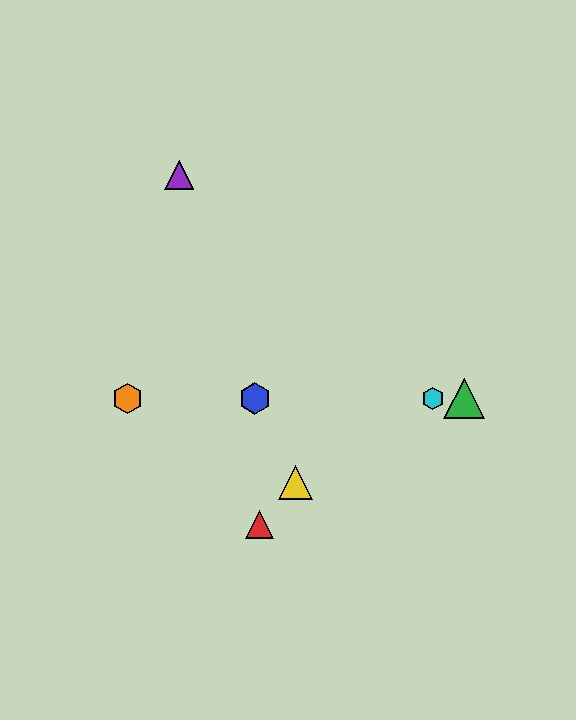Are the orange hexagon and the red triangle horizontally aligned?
No, the orange hexagon is at y≈398 and the red triangle is at y≈524.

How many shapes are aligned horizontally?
4 shapes (the blue hexagon, the green triangle, the orange hexagon, the cyan hexagon) are aligned horizontally.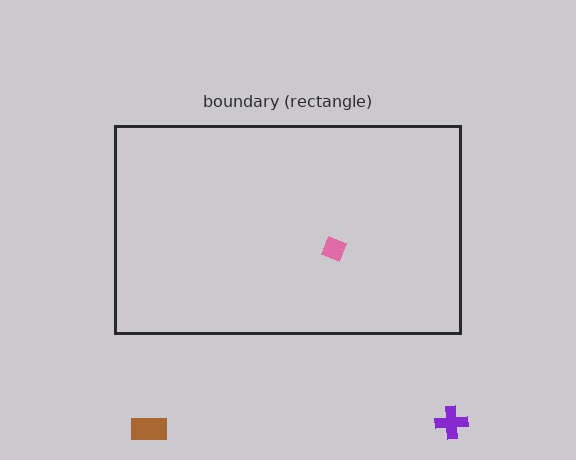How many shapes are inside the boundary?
1 inside, 2 outside.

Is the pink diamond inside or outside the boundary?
Inside.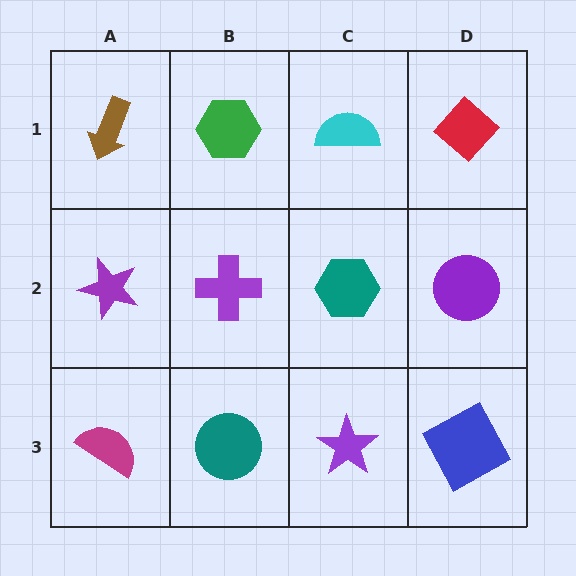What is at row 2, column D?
A purple circle.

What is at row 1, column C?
A cyan semicircle.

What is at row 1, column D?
A red diamond.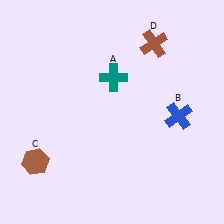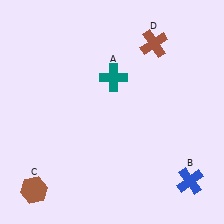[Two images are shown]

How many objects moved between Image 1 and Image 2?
2 objects moved between the two images.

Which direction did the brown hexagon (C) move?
The brown hexagon (C) moved down.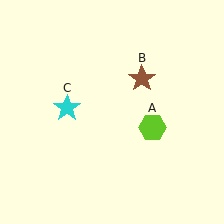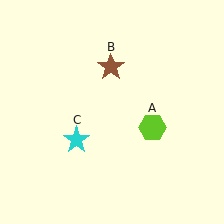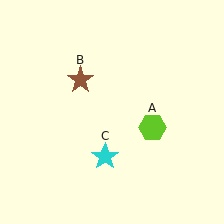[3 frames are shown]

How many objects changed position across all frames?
2 objects changed position: brown star (object B), cyan star (object C).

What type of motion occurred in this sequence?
The brown star (object B), cyan star (object C) rotated counterclockwise around the center of the scene.